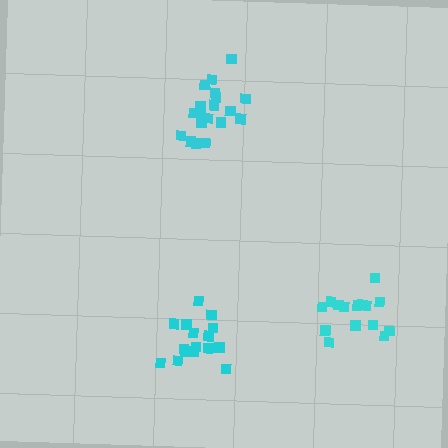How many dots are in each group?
Group 1: 21 dots, Group 2: 17 dots, Group 3: 16 dots (54 total).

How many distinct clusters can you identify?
There are 3 distinct clusters.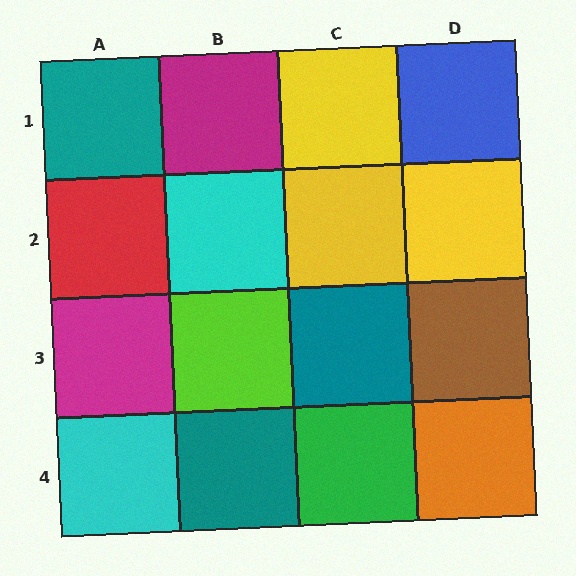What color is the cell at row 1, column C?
Yellow.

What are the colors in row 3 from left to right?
Magenta, lime, teal, brown.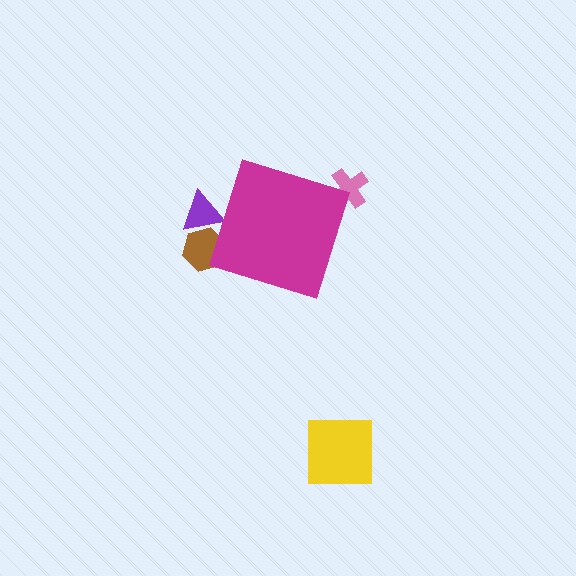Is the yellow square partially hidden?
No, the yellow square is fully visible.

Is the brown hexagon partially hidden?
Yes, the brown hexagon is partially hidden behind the magenta diamond.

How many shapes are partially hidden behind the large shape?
3 shapes are partially hidden.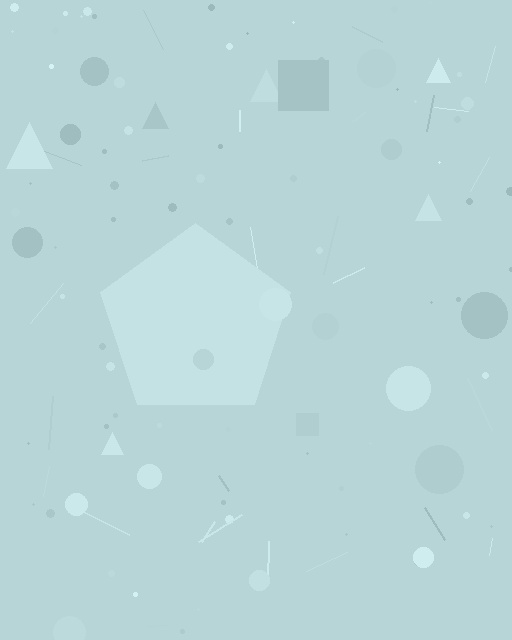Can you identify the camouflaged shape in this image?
The camouflaged shape is a pentagon.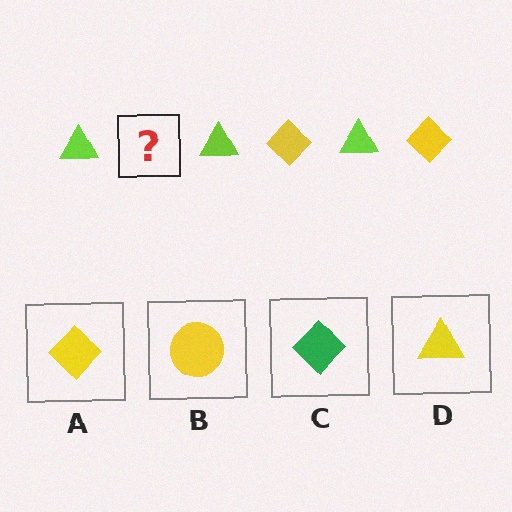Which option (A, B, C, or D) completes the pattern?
A.